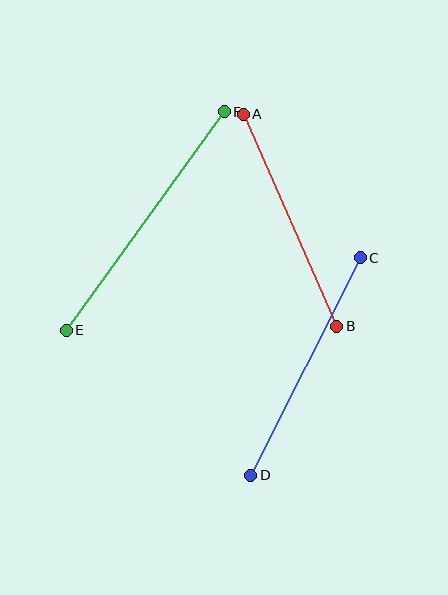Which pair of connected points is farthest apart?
Points E and F are farthest apart.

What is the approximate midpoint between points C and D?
The midpoint is at approximately (305, 367) pixels.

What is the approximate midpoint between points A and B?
The midpoint is at approximately (290, 220) pixels.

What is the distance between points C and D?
The distance is approximately 243 pixels.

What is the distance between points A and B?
The distance is approximately 232 pixels.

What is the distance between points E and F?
The distance is approximately 270 pixels.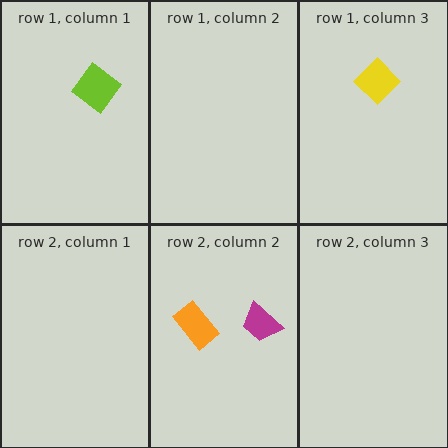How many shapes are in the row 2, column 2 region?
2.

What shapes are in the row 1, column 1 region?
The lime diamond.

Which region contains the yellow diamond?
The row 1, column 3 region.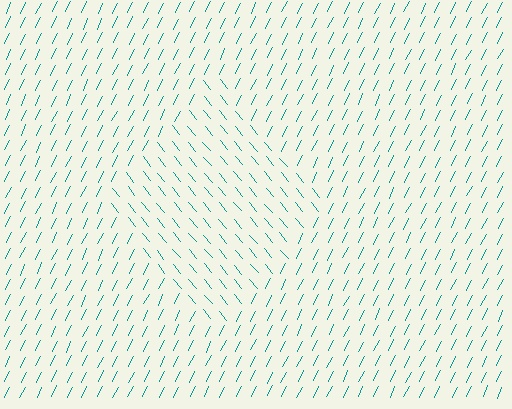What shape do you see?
I see a diamond.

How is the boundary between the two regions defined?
The boundary is defined purely by a change in line orientation (approximately 66 degrees difference). All lines are the same color and thickness.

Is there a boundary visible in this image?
Yes, there is a texture boundary formed by a change in line orientation.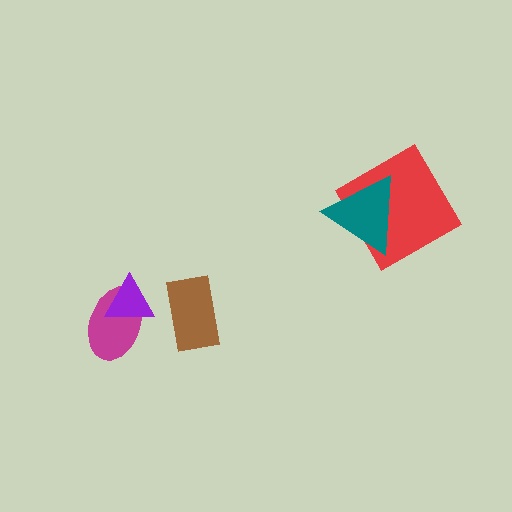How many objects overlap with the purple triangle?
1 object overlaps with the purple triangle.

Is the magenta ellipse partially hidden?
Yes, it is partially covered by another shape.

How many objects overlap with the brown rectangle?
0 objects overlap with the brown rectangle.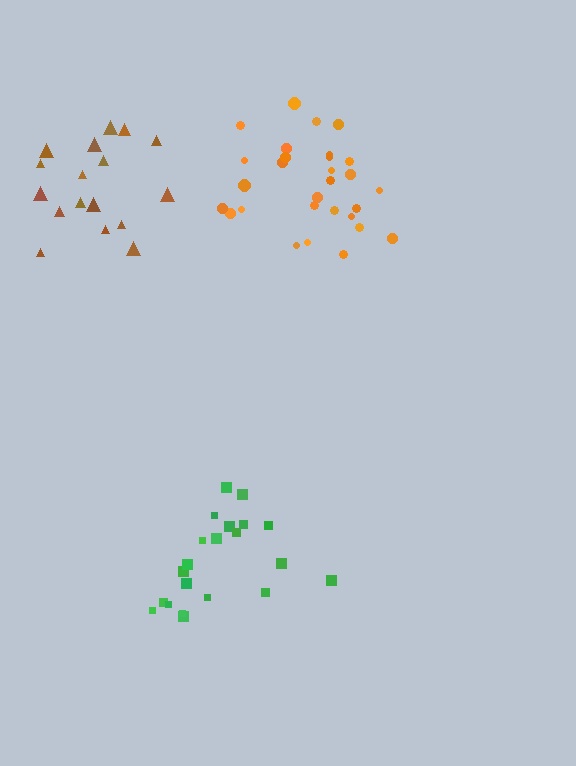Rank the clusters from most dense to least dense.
orange, green, brown.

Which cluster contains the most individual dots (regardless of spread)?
Orange (29).